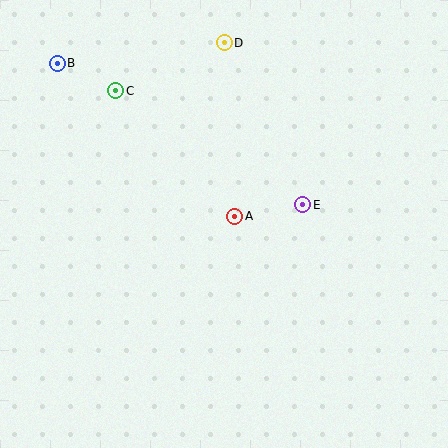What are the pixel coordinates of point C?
Point C is at (116, 91).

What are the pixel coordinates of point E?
Point E is at (303, 205).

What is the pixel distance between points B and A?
The distance between B and A is 235 pixels.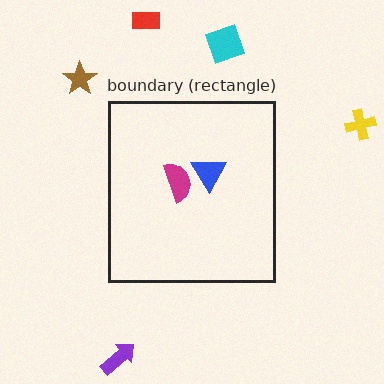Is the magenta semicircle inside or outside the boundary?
Inside.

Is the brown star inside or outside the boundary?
Outside.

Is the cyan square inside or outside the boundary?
Outside.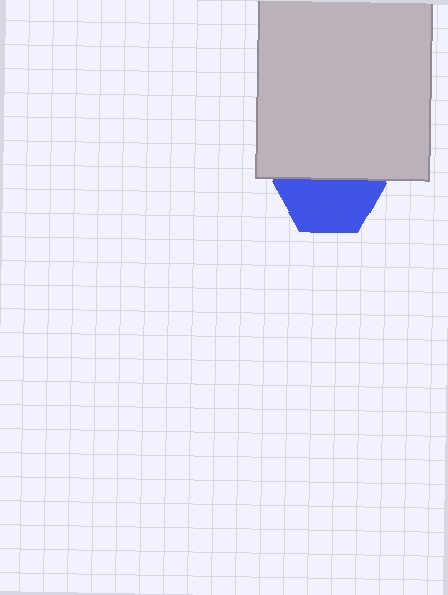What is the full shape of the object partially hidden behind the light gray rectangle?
The partially hidden object is a blue hexagon.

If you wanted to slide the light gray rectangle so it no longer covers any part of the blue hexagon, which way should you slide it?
Slide it up — that is the most direct way to separate the two shapes.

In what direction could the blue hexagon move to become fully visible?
The blue hexagon could move down. That would shift it out from behind the light gray rectangle entirely.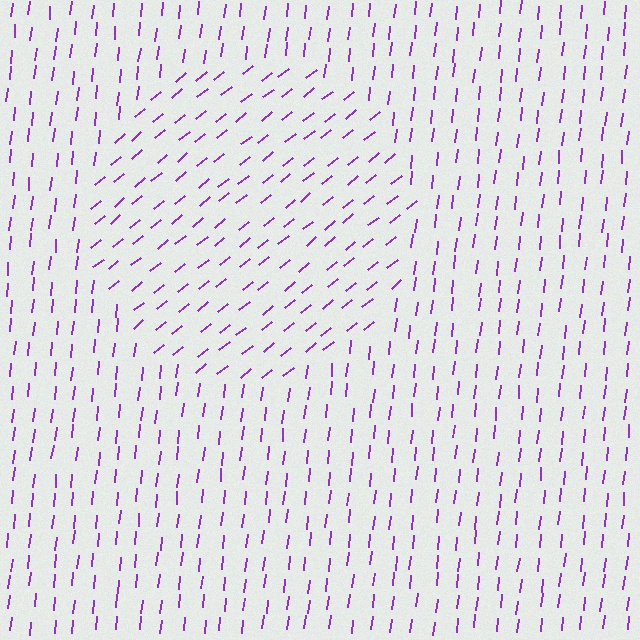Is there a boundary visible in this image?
Yes, there is a texture boundary formed by a change in line orientation.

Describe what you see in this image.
The image is filled with small purple line segments. A circle region in the image has lines oriented differently from the surrounding lines, creating a visible texture boundary.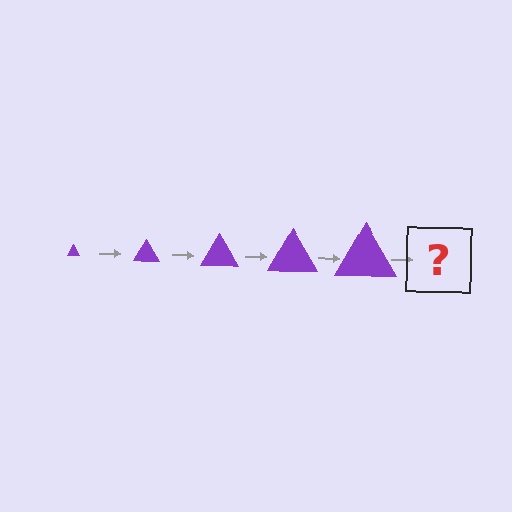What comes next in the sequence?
The next element should be a purple triangle, larger than the previous one.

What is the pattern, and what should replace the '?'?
The pattern is that the triangle gets progressively larger each step. The '?' should be a purple triangle, larger than the previous one.